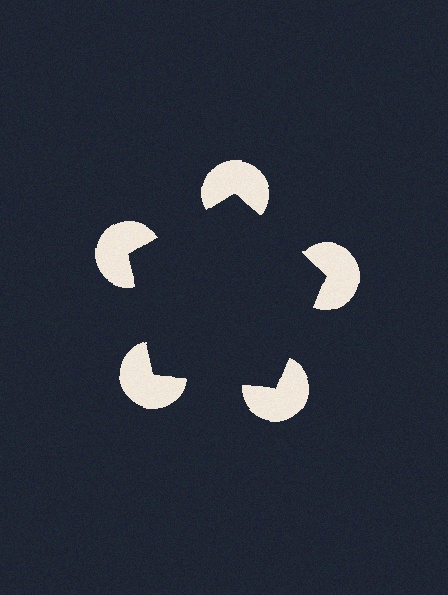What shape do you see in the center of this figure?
An illusory pentagon — its edges are inferred from the aligned wedge cuts in the pac-man discs, not physically drawn.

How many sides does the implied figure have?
5 sides.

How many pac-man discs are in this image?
There are 5 — one at each vertex of the illusory pentagon.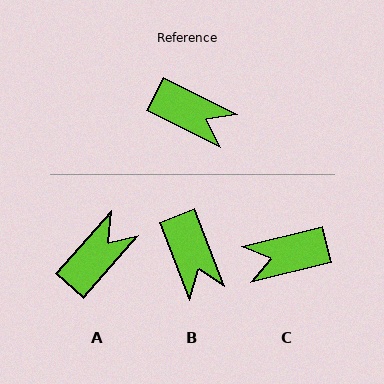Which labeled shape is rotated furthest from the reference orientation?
C, about 140 degrees away.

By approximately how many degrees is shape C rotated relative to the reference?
Approximately 140 degrees clockwise.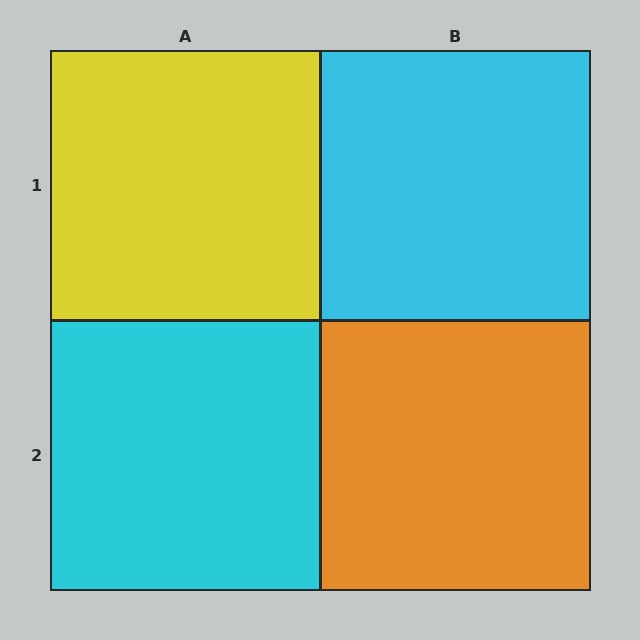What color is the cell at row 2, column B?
Orange.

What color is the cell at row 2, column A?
Cyan.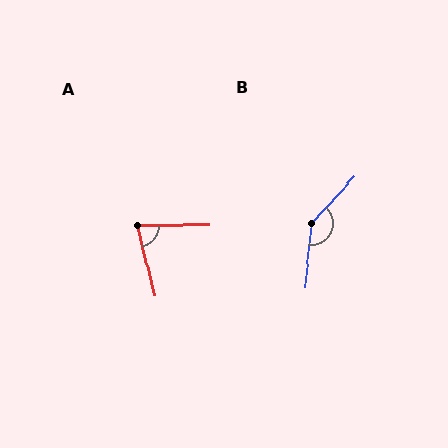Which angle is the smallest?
A, at approximately 77 degrees.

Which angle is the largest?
B, at approximately 143 degrees.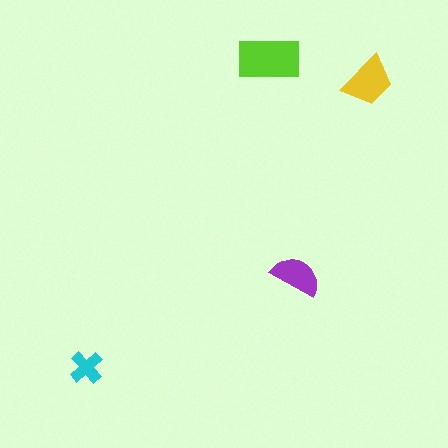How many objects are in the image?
There are 4 objects in the image.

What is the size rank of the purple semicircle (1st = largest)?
3rd.